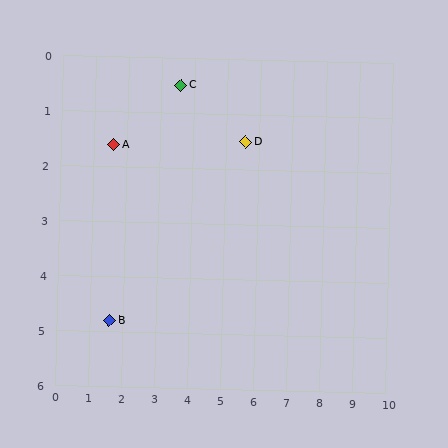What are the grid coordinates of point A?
Point A is at approximately (1.6, 1.6).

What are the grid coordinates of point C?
Point C is at approximately (3.6, 0.5).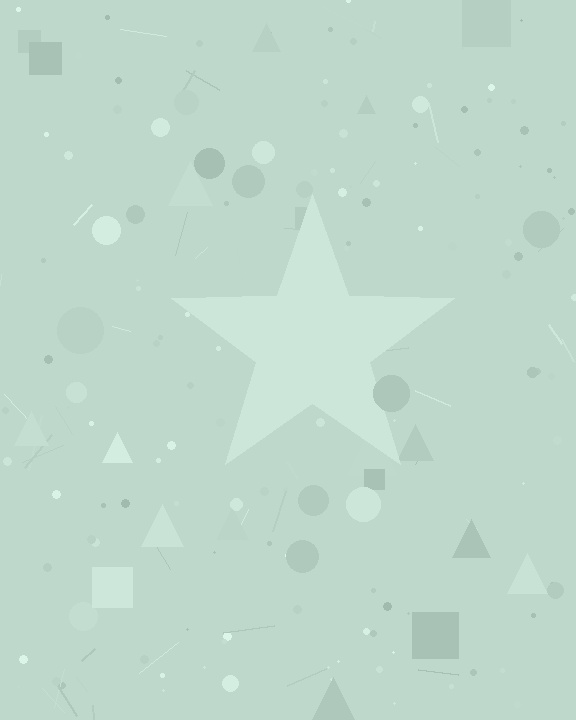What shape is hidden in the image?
A star is hidden in the image.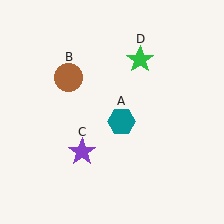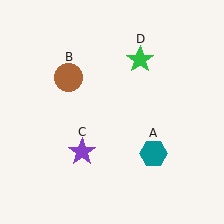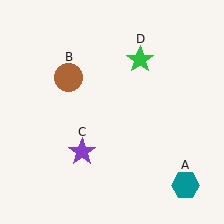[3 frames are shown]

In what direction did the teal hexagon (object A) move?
The teal hexagon (object A) moved down and to the right.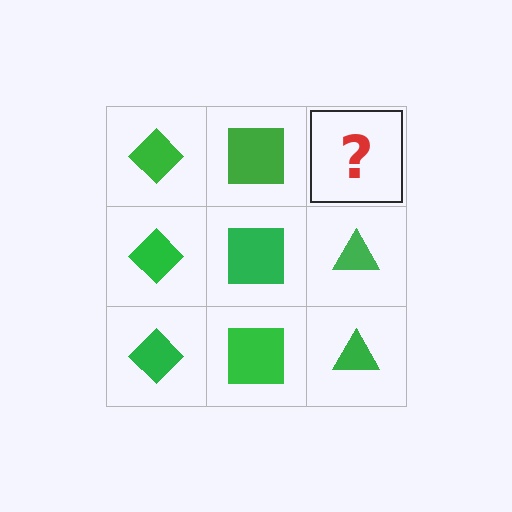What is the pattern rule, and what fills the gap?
The rule is that each column has a consistent shape. The gap should be filled with a green triangle.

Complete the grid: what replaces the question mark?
The question mark should be replaced with a green triangle.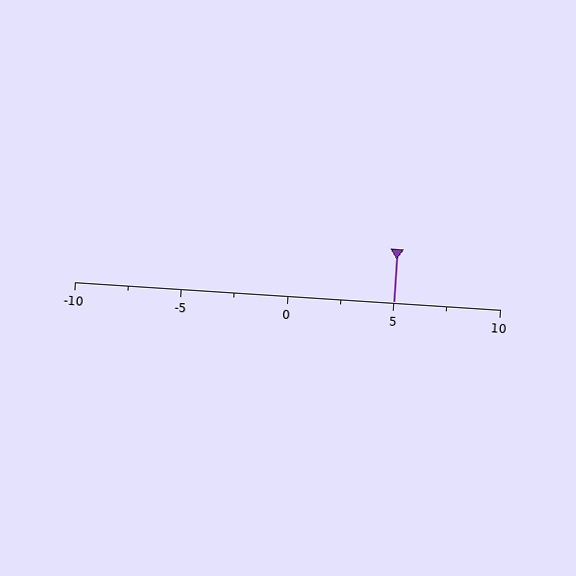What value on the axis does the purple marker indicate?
The marker indicates approximately 5.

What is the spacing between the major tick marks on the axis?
The major ticks are spaced 5 apart.